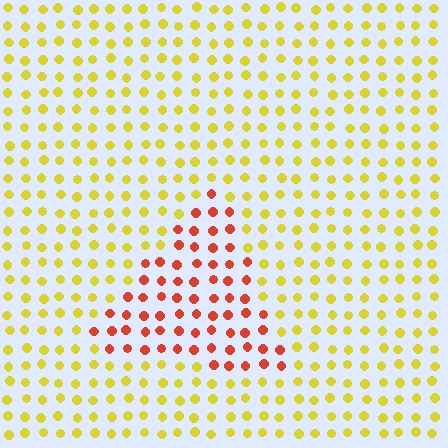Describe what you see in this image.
The image is filled with small yellow elements in a uniform arrangement. A triangle-shaped region is visible where the elements are tinted to a slightly different hue, forming a subtle color boundary.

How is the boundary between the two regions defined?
The boundary is defined purely by a slight shift in hue (about 52 degrees). Spacing, size, and orientation are identical on both sides.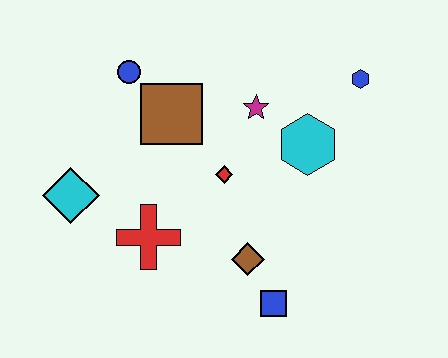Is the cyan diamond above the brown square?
No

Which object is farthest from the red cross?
The blue hexagon is farthest from the red cross.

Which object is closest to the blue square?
The brown diamond is closest to the blue square.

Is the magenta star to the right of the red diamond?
Yes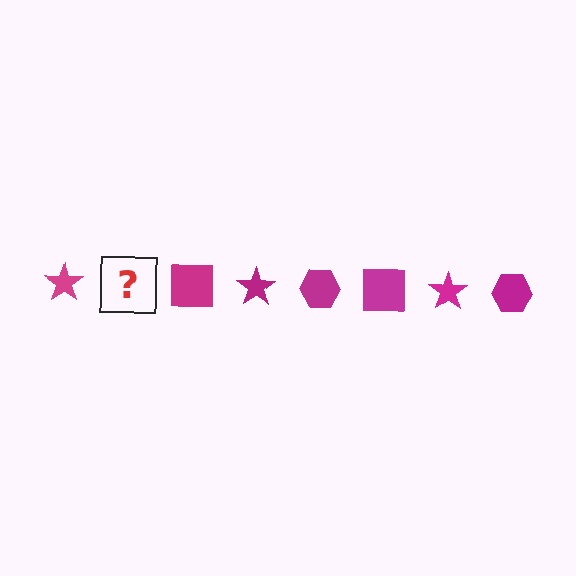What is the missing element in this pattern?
The missing element is a magenta hexagon.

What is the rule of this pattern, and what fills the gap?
The rule is that the pattern cycles through star, hexagon, square shapes in magenta. The gap should be filled with a magenta hexagon.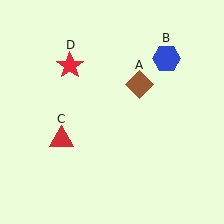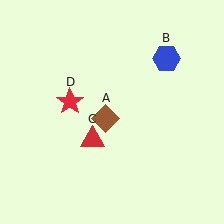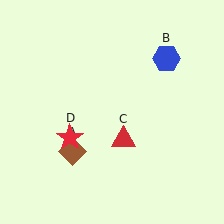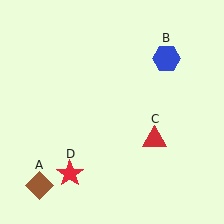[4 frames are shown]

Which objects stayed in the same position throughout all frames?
Blue hexagon (object B) remained stationary.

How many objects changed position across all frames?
3 objects changed position: brown diamond (object A), red triangle (object C), red star (object D).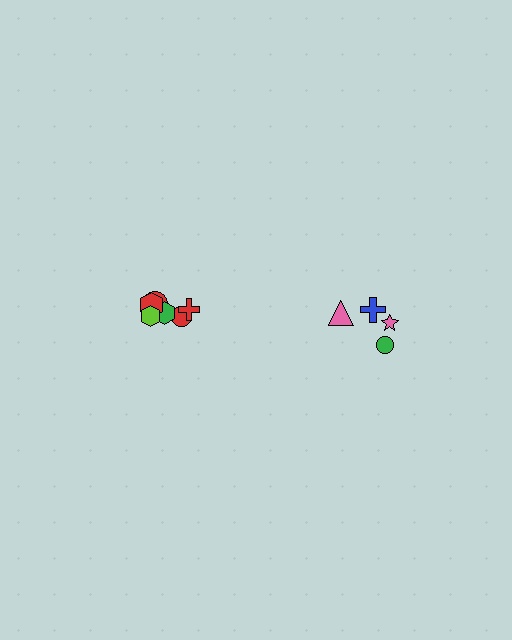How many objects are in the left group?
There are 6 objects.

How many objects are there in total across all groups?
There are 10 objects.